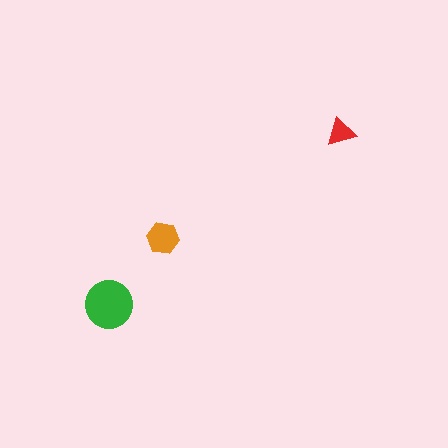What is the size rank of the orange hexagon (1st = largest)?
2nd.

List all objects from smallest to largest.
The red triangle, the orange hexagon, the green circle.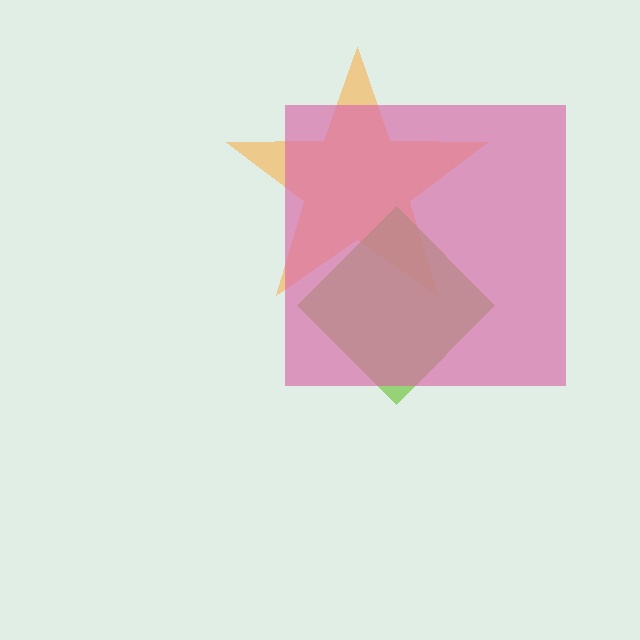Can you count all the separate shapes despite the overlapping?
Yes, there are 3 separate shapes.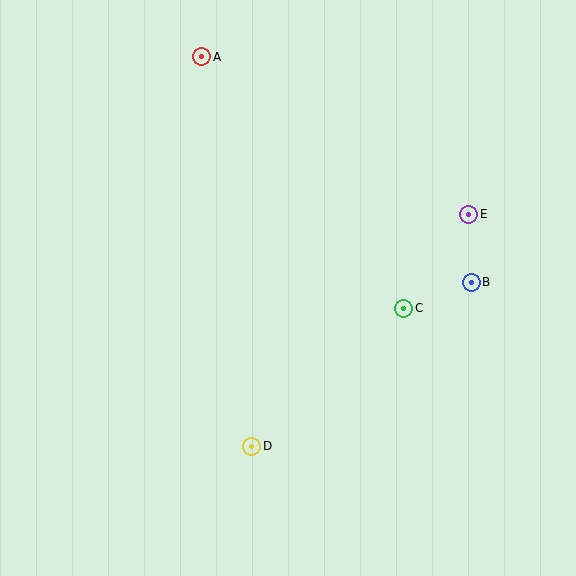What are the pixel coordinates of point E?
Point E is at (469, 214).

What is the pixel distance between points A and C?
The distance between A and C is 323 pixels.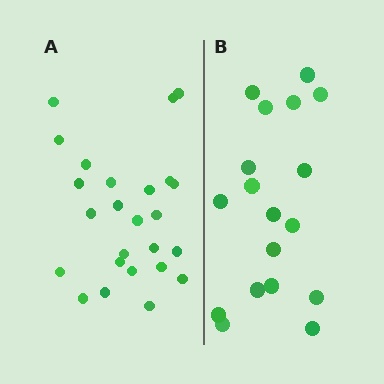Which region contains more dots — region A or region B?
Region A (the left region) has more dots.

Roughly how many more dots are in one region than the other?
Region A has roughly 8 or so more dots than region B.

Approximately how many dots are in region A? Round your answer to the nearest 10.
About 20 dots. (The exact count is 25, which rounds to 20.)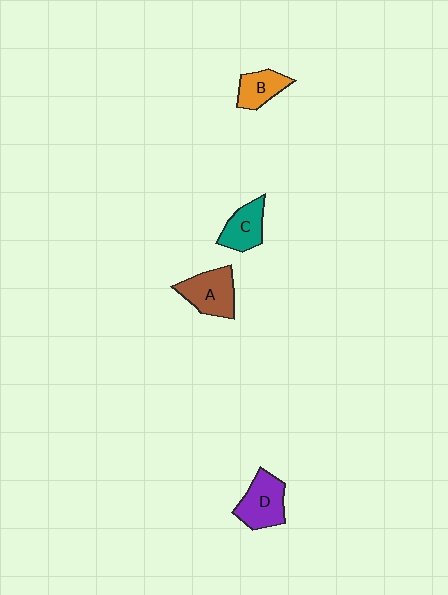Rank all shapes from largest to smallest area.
From largest to smallest: A (brown), D (purple), C (teal), B (orange).